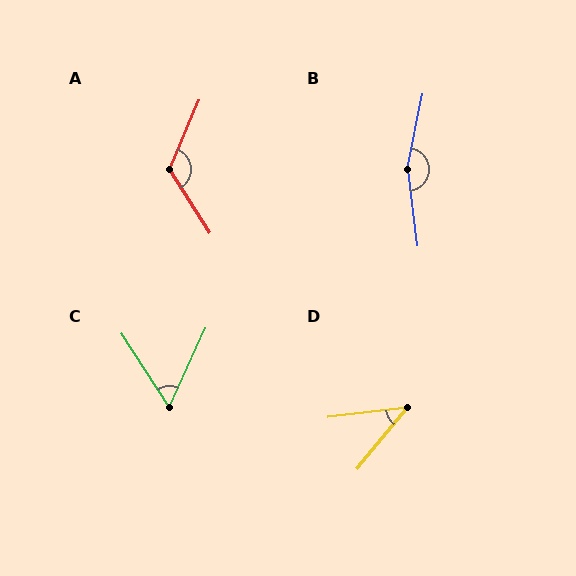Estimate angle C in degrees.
Approximately 57 degrees.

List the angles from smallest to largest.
D (44°), C (57°), A (124°), B (161°).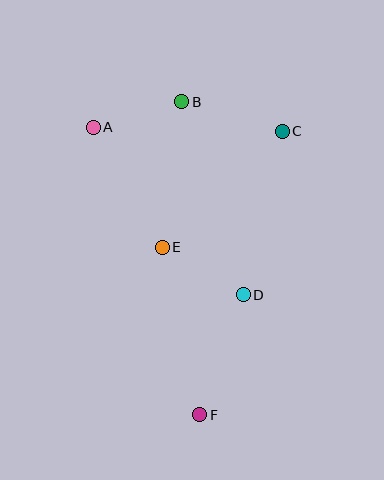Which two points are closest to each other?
Points A and B are closest to each other.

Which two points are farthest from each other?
Points B and F are farthest from each other.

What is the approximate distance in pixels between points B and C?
The distance between B and C is approximately 104 pixels.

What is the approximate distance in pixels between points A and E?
The distance between A and E is approximately 138 pixels.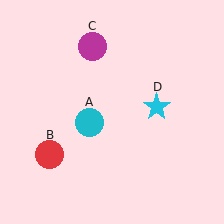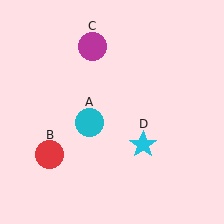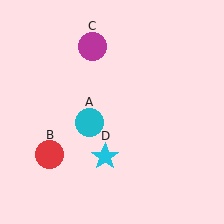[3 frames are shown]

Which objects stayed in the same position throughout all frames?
Cyan circle (object A) and red circle (object B) and magenta circle (object C) remained stationary.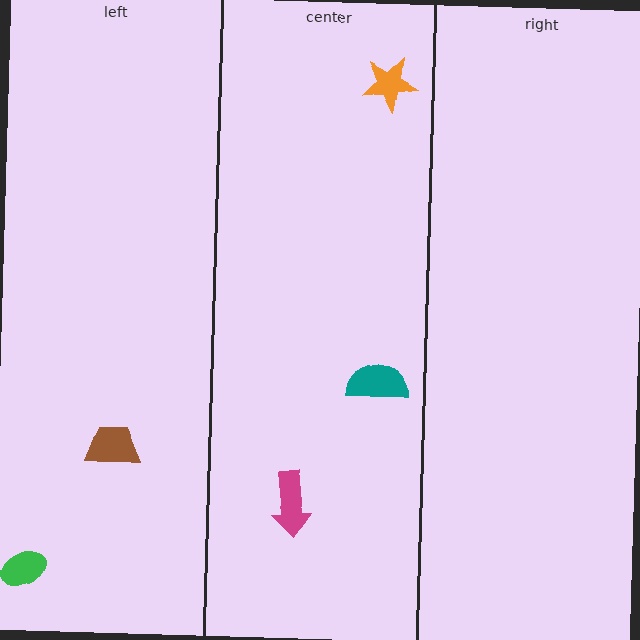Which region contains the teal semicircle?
The center region.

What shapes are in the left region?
The green ellipse, the brown trapezoid.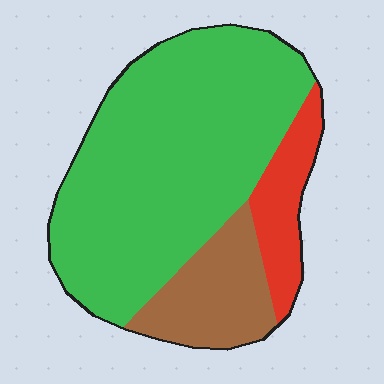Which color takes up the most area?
Green, at roughly 70%.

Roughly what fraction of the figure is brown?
Brown covers 18% of the figure.